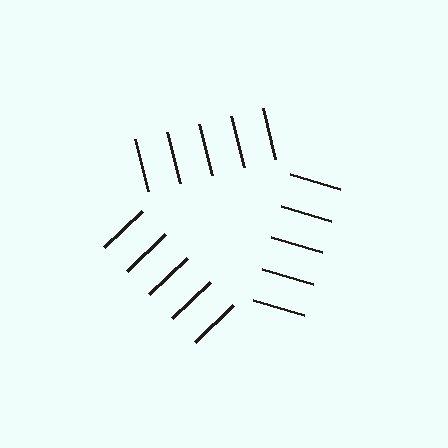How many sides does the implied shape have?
3 sides — the line-ends trace a triangle.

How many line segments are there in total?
15 — 5 along each of the 3 edges.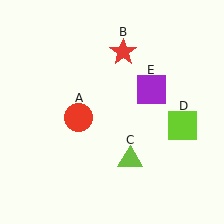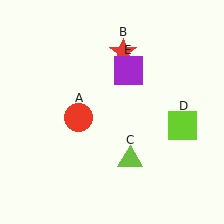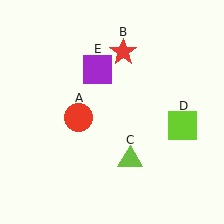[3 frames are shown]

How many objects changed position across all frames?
1 object changed position: purple square (object E).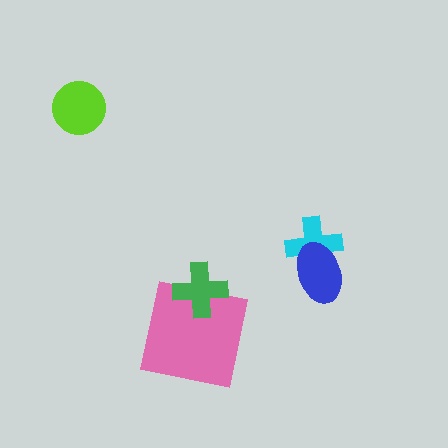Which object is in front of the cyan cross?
The blue ellipse is in front of the cyan cross.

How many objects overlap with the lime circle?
0 objects overlap with the lime circle.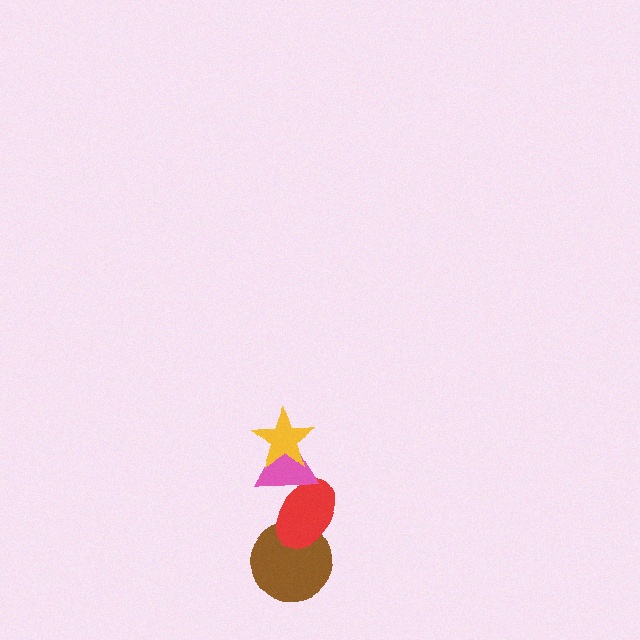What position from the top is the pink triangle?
The pink triangle is 2nd from the top.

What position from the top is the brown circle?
The brown circle is 4th from the top.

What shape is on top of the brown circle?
The red ellipse is on top of the brown circle.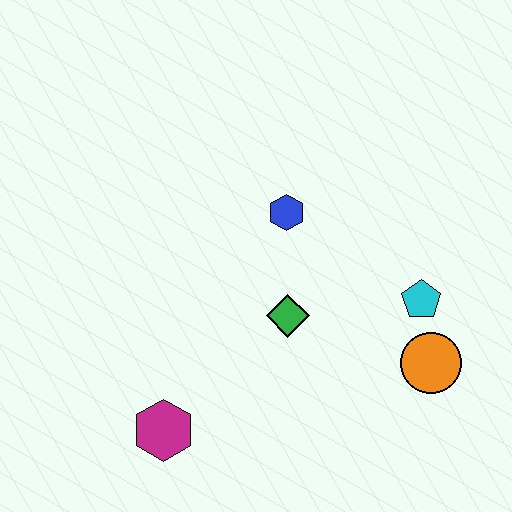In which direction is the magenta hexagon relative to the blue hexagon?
The magenta hexagon is below the blue hexagon.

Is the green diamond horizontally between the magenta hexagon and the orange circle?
Yes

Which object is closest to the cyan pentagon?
The orange circle is closest to the cyan pentagon.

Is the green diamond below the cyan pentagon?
Yes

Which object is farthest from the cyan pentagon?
The magenta hexagon is farthest from the cyan pentagon.